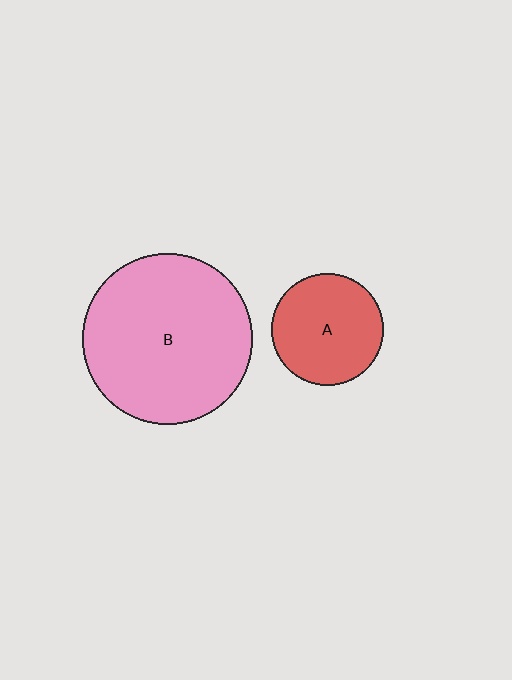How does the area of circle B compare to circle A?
Approximately 2.3 times.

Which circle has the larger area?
Circle B (pink).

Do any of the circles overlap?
No, none of the circles overlap.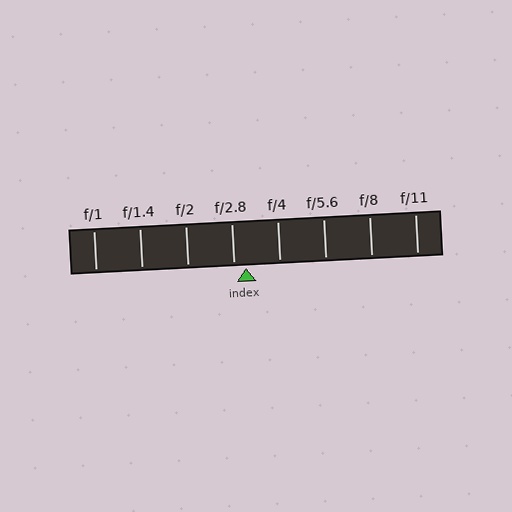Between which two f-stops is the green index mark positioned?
The index mark is between f/2.8 and f/4.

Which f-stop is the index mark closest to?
The index mark is closest to f/2.8.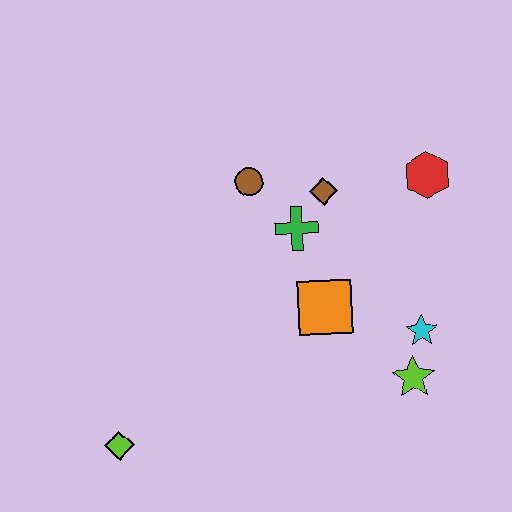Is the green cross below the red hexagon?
Yes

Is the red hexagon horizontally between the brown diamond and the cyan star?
No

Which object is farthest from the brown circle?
The lime diamond is farthest from the brown circle.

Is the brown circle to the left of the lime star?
Yes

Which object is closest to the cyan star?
The lime star is closest to the cyan star.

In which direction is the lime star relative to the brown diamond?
The lime star is below the brown diamond.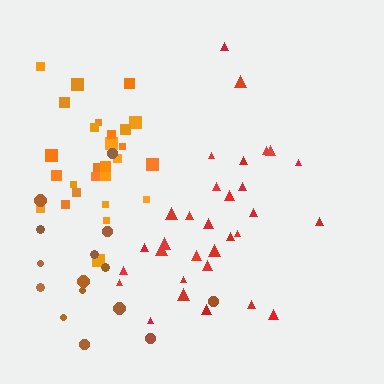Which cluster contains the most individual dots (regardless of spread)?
Red (31).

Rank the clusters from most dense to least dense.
orange, red, brown.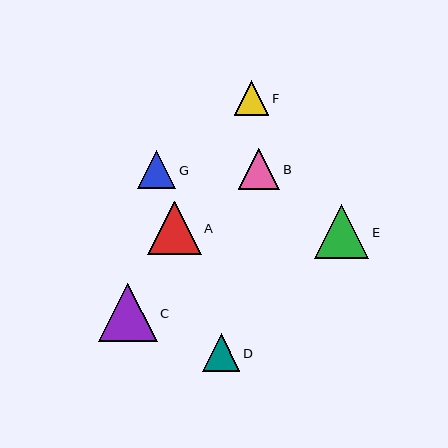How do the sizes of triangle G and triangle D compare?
Triangle G and triangle D are approximately the same size.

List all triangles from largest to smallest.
From largest to smallest: C, E, A, B, G, D, F.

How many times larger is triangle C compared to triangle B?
Triangle C is approximately 1.4 times the size of triangle B.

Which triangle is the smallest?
Triangle F is the smallest with a size of approximately 34 pixels.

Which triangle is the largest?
Triangle C is the largest with a size of approximately 58 pixels.